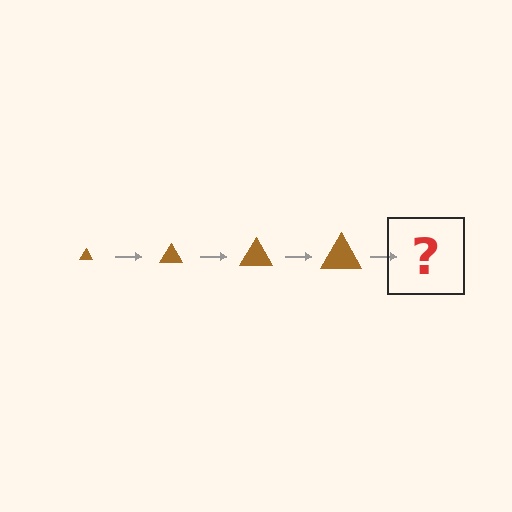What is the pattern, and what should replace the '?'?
The pattern is that the triangle gets progressively larger each step. The '?' should be a brown triangle, larger than the previous one.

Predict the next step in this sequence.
The next step is a brown triangle, larger than the previous one.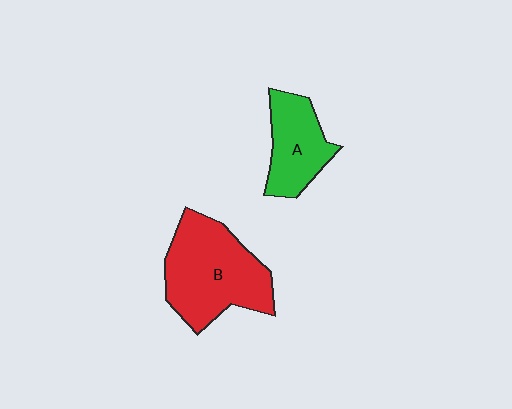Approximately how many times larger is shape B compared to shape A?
Approximately 1.7 times.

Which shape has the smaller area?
Shape A (green).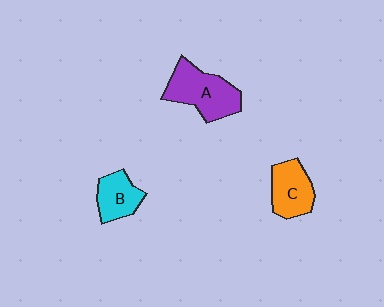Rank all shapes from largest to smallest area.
From largest to smallest: A (purple), C (orange), B (cyan).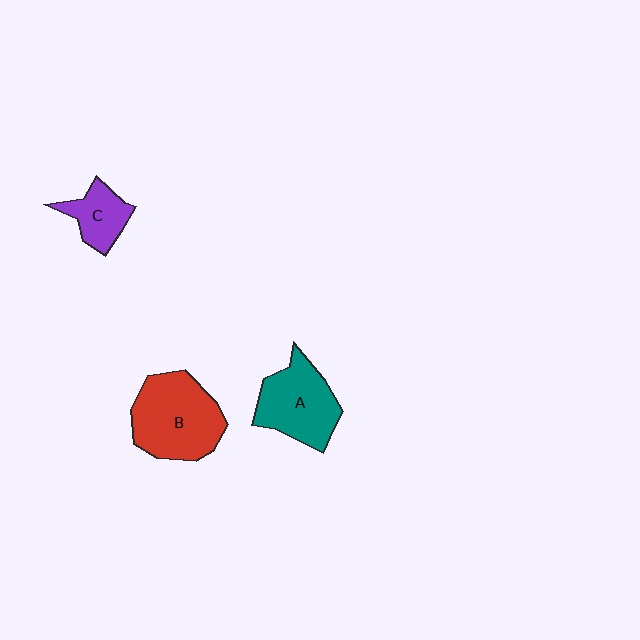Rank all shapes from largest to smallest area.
From largest to smallest: B (red), A (teal), C (purple).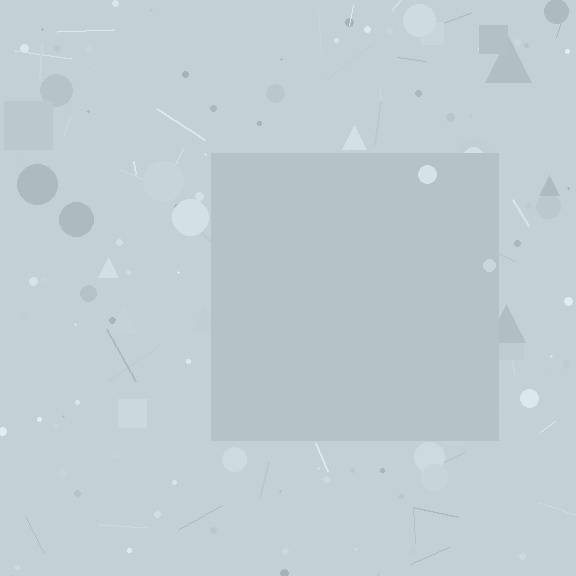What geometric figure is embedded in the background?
A square is embedded in the background.